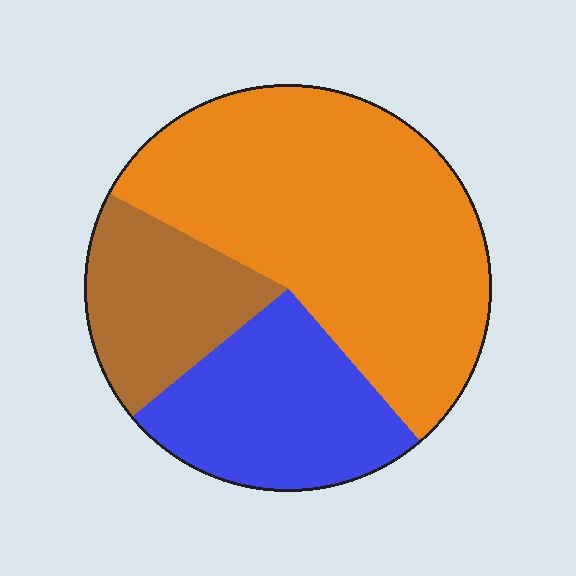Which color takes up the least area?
Brown, at roughly 20%.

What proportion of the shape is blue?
Blue takes up about one quarter (1/4) of the shape.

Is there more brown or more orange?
Orange.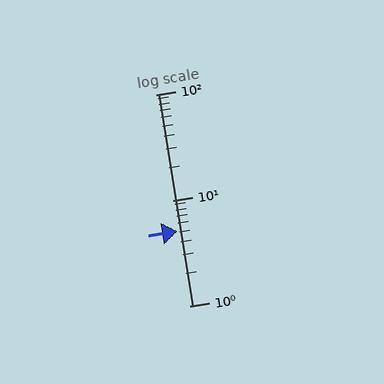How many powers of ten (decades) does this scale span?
The scale spans 2 decades, from 1 to 100.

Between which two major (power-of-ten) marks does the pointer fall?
The pointer is between 1 and 10.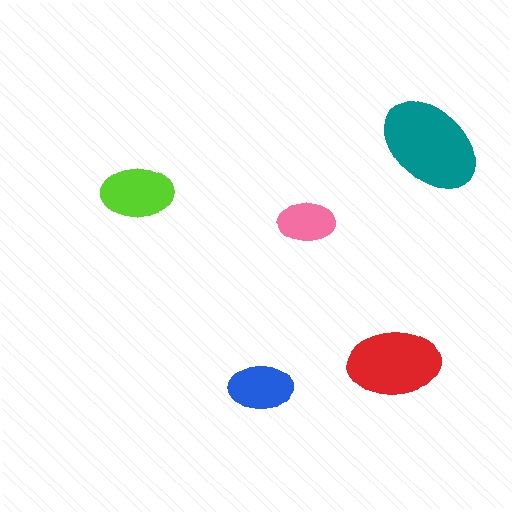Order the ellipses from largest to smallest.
the teal one, the red one, the lime one, the blue one, the pink one.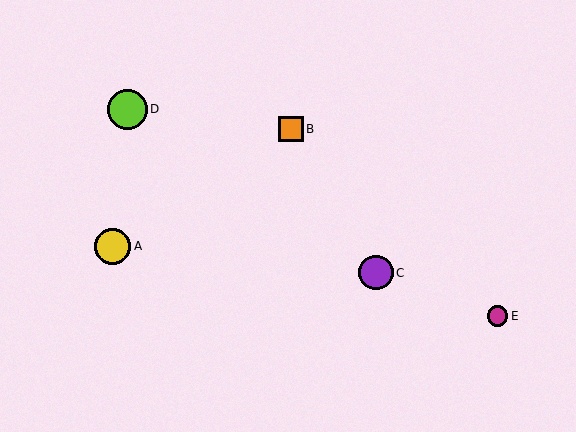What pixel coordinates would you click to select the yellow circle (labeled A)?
Click at (113, 246) to select the yellow circle A.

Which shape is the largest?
The lime circle (labeled D) is the largest.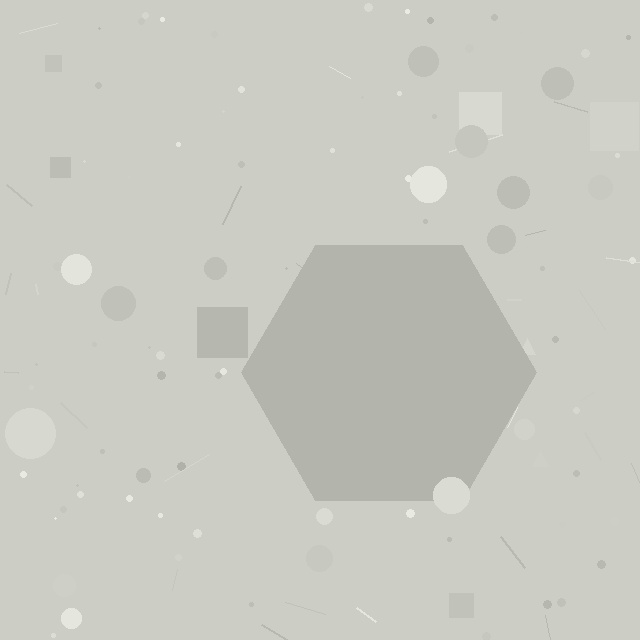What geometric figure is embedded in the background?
A hexagon is embedded in the background.